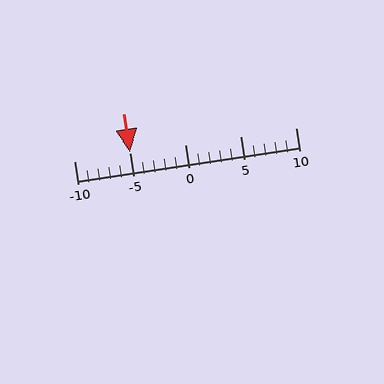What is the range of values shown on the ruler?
The ruler shows values from -10 to 10.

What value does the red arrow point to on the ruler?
The red arrow points to approximately -5.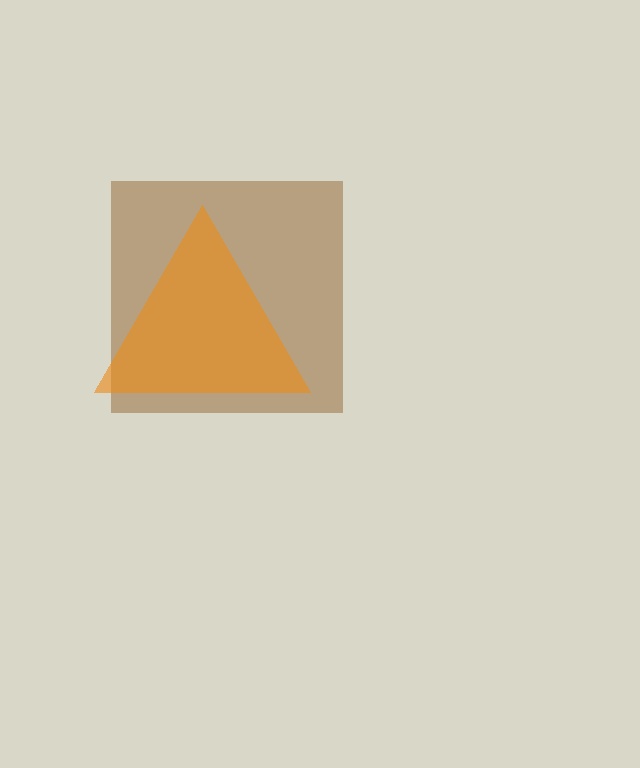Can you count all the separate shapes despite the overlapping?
Yes, there are 2 separate shapes.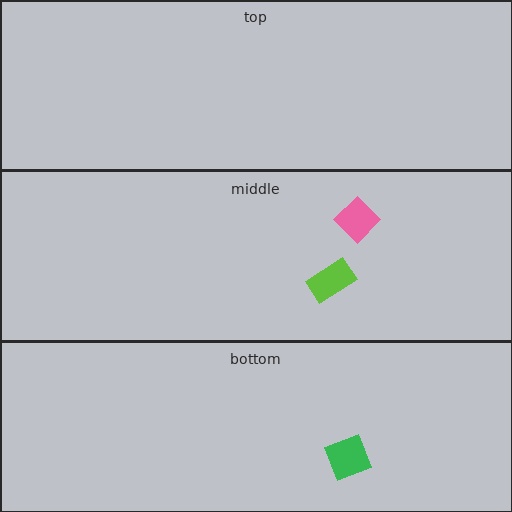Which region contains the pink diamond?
The middle region.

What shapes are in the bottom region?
The green square.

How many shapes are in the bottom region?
1.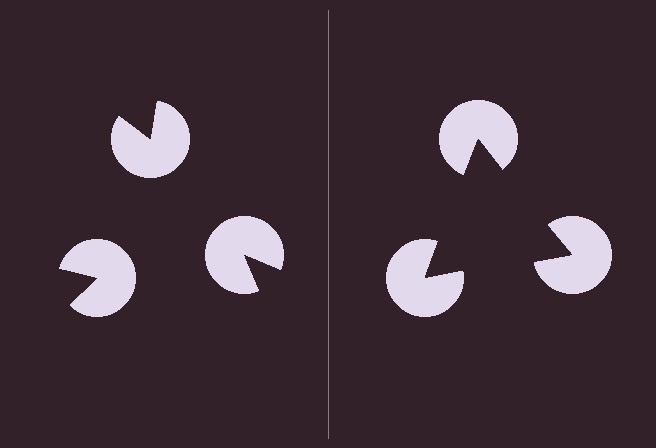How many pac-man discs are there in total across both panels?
6 — 3 on each side.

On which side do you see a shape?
An illusory triangle appears on the right side. On the left side the wedge cuts are rotated, so no coherent shape forms.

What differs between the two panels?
The pac-man discs are positioned identically on both sides; only the wedge orientations differ. On the right they align to a triangle; on the left they are misaligned.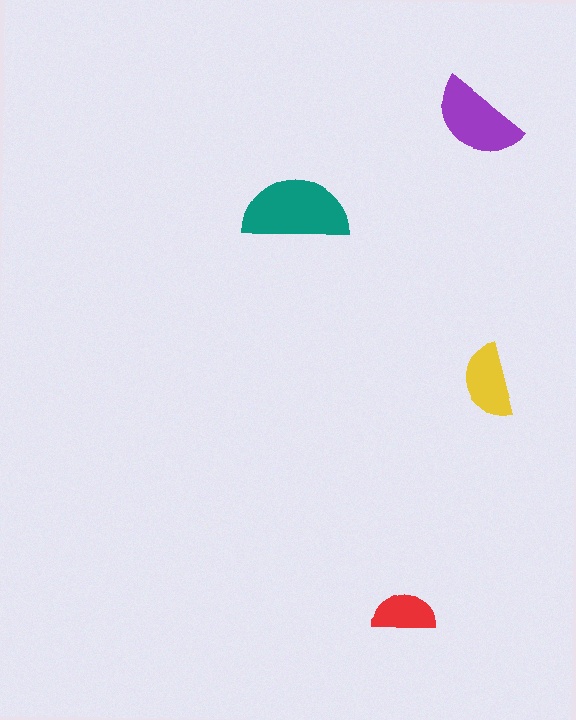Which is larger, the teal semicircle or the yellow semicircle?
The teal one.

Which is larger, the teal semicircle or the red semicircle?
The teal one.